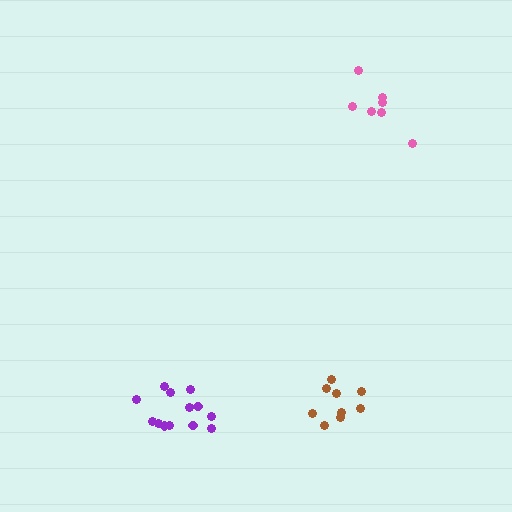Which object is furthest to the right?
The pink cluster is rightmost.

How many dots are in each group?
Group 1: 9 dots, Group 2: 13 dots, Group 3: 7 dots (29 total).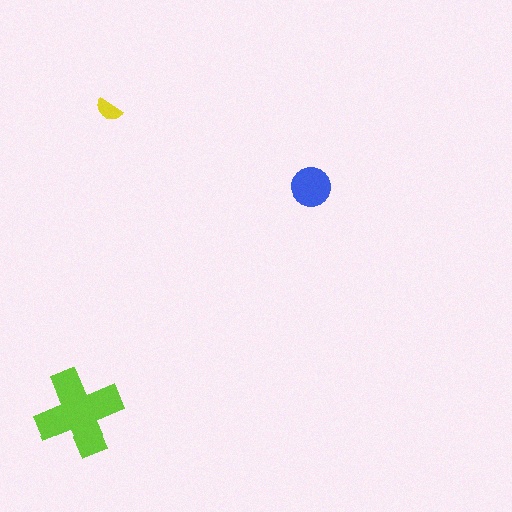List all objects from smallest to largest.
The yellow semicircle, the blue circle, the lime cross.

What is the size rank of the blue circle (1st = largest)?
2nd.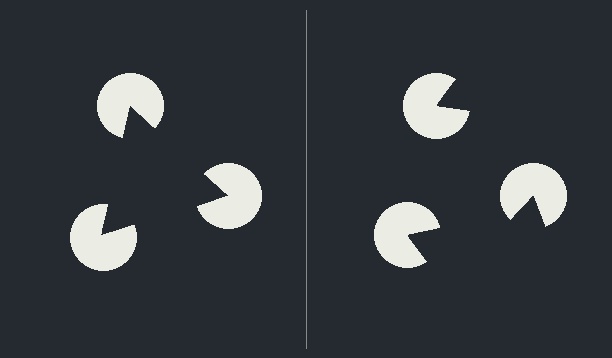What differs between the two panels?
The pac-man discs are positioned identically on both sides; only the wedge orientations differ. On the left they align to a triangle; on the right they are misaligned.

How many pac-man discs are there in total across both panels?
6 — 3 on each side.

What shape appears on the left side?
An illusory triangle.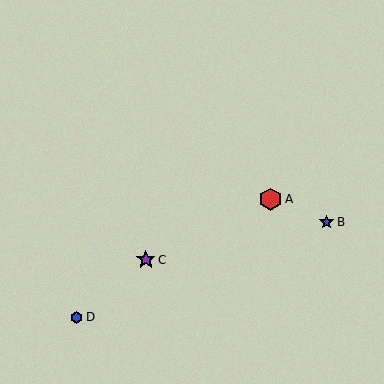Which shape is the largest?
The red hexagon (labeled A) is the largest.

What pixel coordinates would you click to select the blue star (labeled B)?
Click at (327, 222) to select the blue star B.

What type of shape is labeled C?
Shape C is a purple star.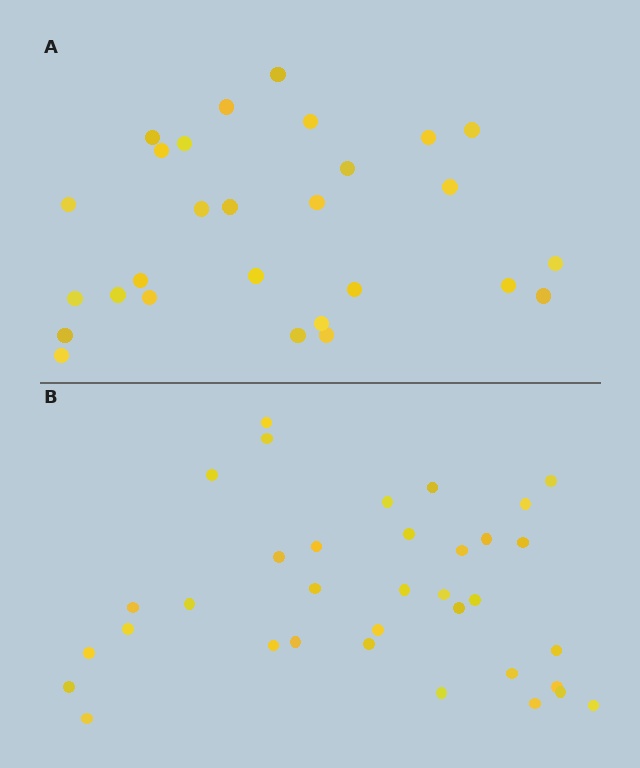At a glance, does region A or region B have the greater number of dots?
Region B (the bottom region) has more dots.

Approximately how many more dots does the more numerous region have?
Region B has roughly 8 or so more dots than region A.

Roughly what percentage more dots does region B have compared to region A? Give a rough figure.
About 25% more.